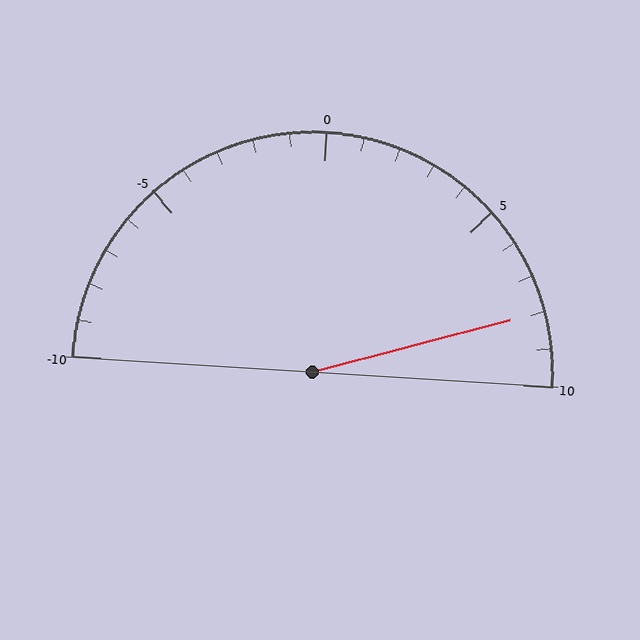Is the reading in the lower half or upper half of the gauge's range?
The reading is in the upper half of the range (-10 to 10).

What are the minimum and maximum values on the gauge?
The gauge ranges from -10 to 10.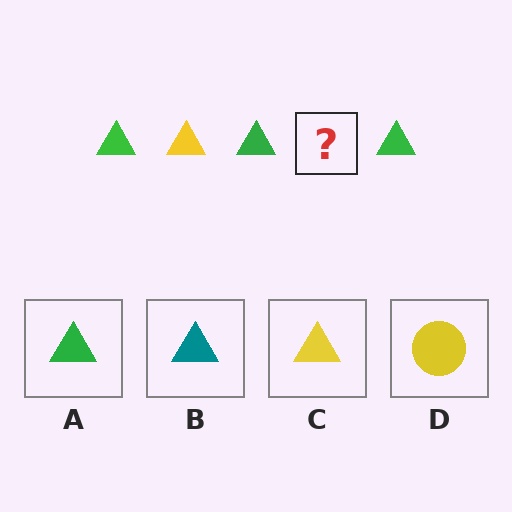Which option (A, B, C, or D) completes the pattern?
C.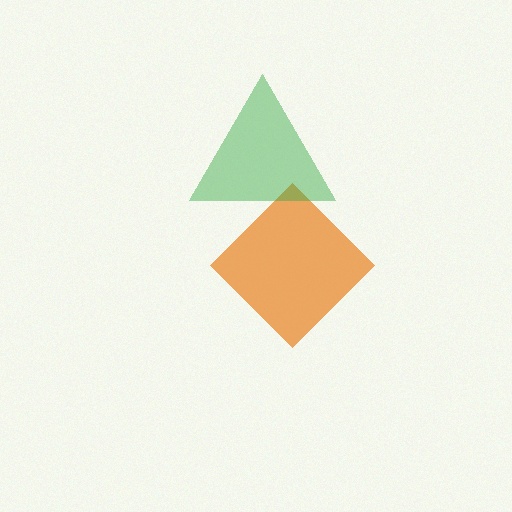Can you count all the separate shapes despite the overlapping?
Yes, there are 2 separate shapes.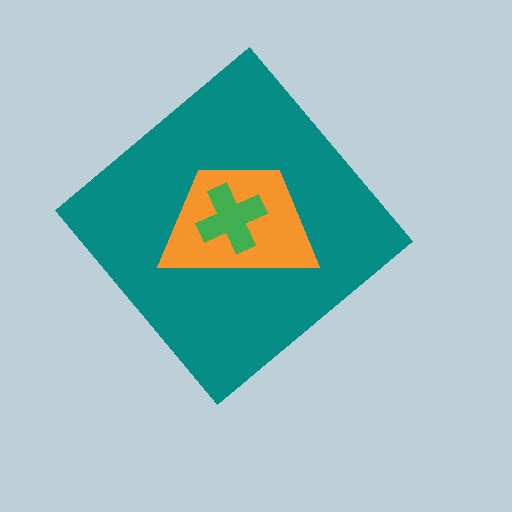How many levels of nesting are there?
3.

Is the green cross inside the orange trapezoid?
Yes.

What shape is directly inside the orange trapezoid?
The green cross.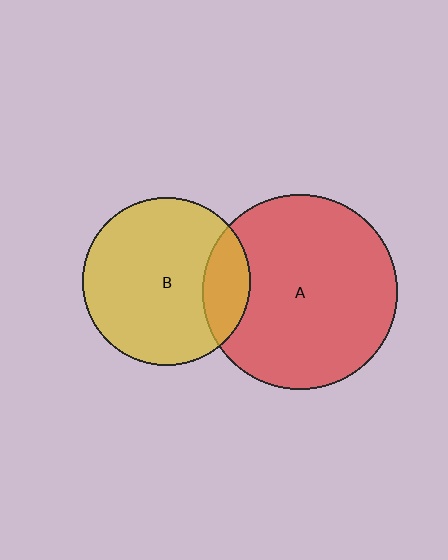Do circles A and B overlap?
Yes.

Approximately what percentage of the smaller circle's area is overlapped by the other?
Approximately 20%.